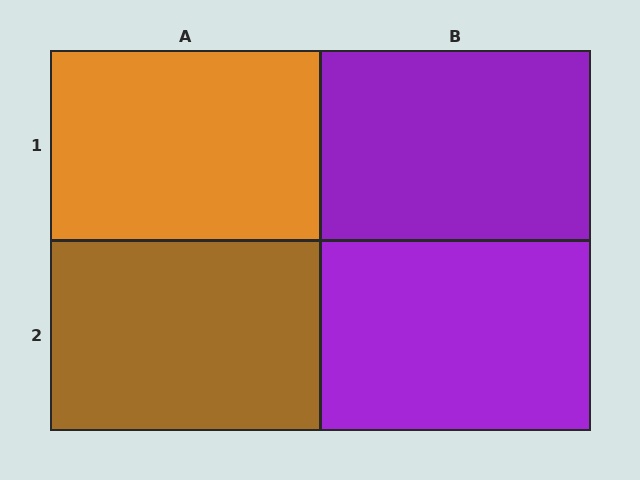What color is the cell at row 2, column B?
Purple.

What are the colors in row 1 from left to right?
Orange, purple.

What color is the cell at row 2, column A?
Brown.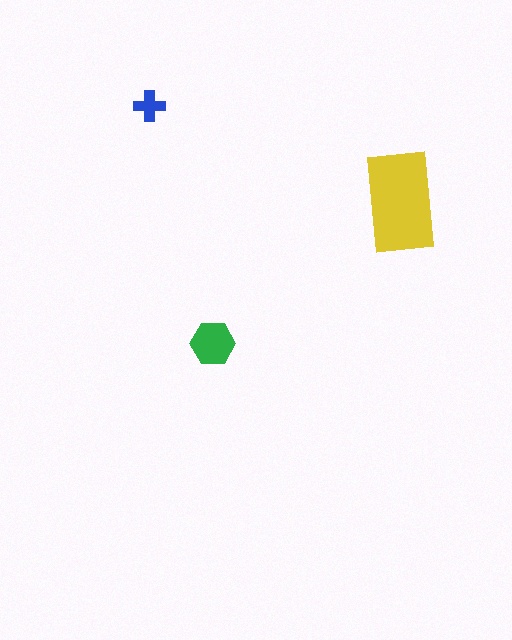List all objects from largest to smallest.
The yellow rectangle, the green hexagon, the blue cross.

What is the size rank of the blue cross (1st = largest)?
3rd.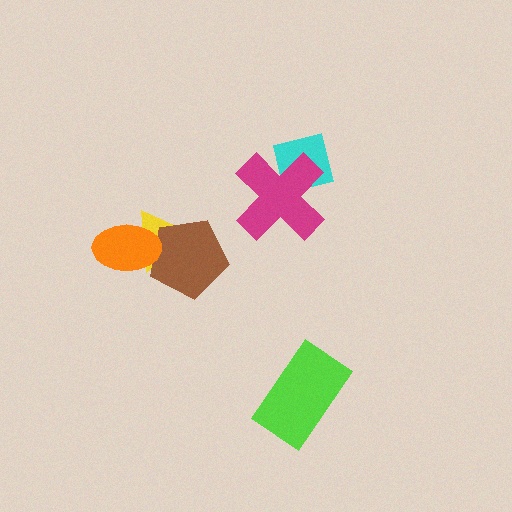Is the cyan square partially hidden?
Yes, it is partially covered by another shape.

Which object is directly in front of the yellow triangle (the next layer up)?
The brown pentagon is directly in front of the yellow triangle.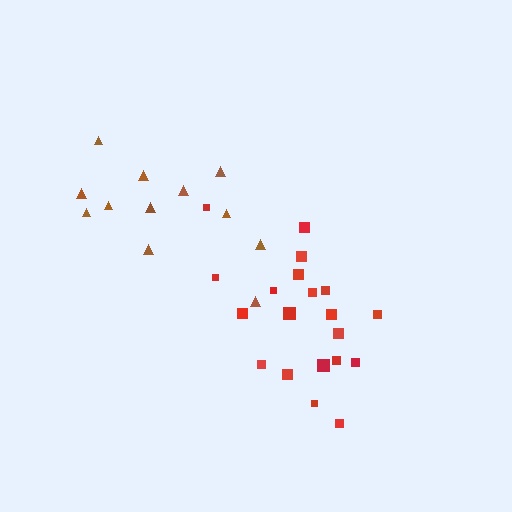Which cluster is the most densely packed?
Red.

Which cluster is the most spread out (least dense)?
Brown.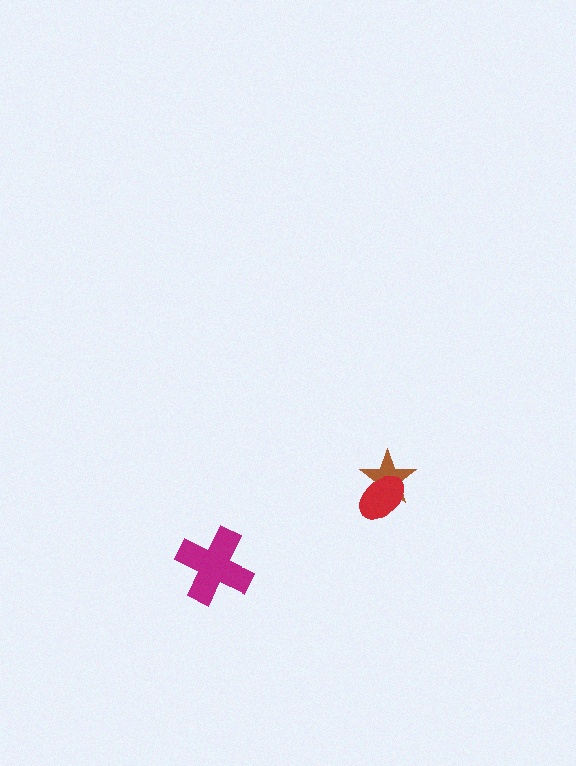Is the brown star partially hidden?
Yes, it is partially covered by another shape.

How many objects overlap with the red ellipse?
1 object overlaps with the red ellipse.